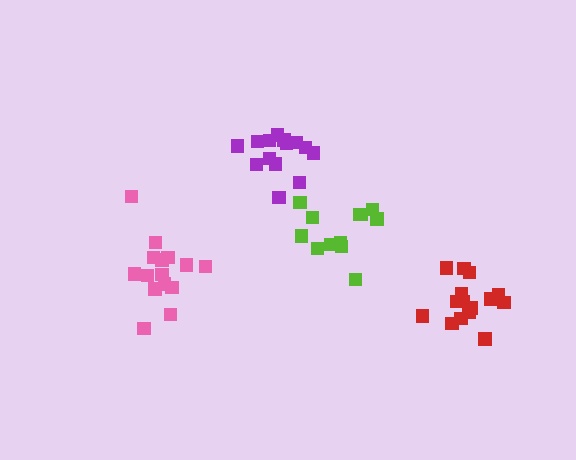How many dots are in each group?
Group 1: 14 dots, Group 2: 15 dots, Group 3: 12 dots, Group 4: 15 dots (56 total).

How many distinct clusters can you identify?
There are 4 distinct clusters.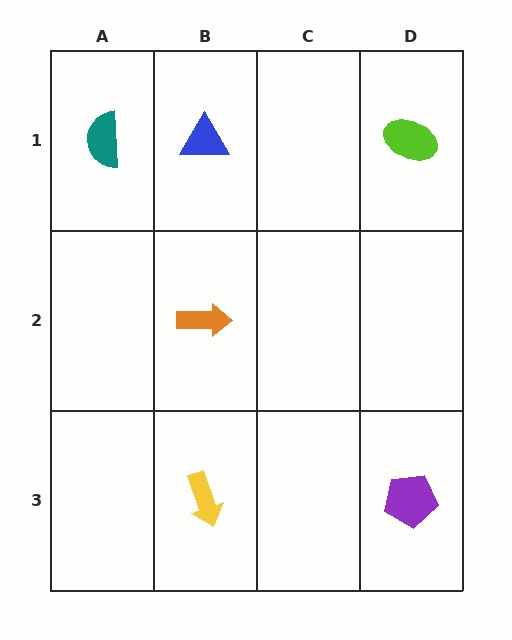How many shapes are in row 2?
1 shape.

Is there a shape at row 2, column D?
No, that cell is empty.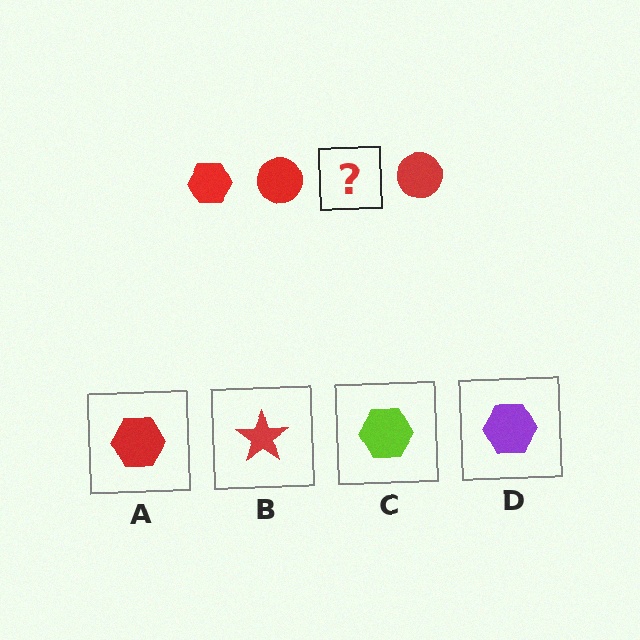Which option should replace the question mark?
Option A.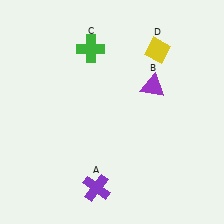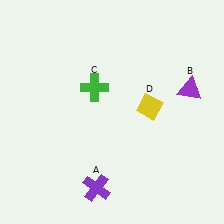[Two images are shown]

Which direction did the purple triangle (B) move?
The purple triangle (B) moved right.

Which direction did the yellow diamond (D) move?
The yellow diamond (D) moved down.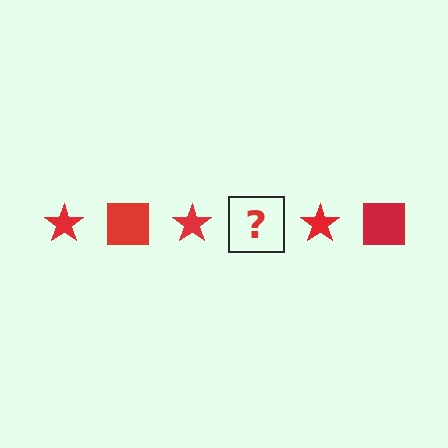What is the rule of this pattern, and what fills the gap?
The rule is that the pattern cycles through star, square shapes in red. The gap should be filled with a red square.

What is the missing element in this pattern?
The missing element is a red square.